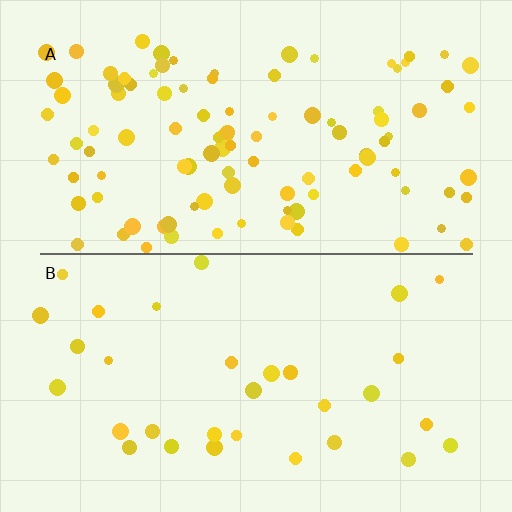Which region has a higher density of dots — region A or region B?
A (the top).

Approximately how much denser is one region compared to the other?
Approximately 3.2× — region A over region B.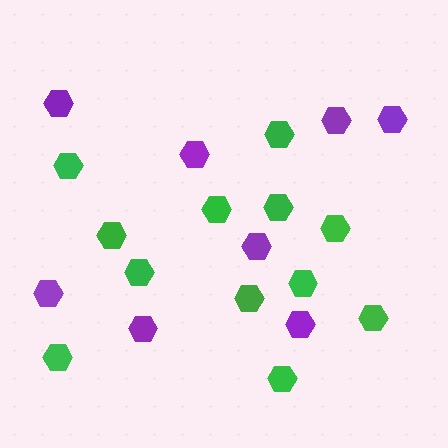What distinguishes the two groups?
There are 2 groups: one group of green hexagons (12) and one group of purple hexagons (8).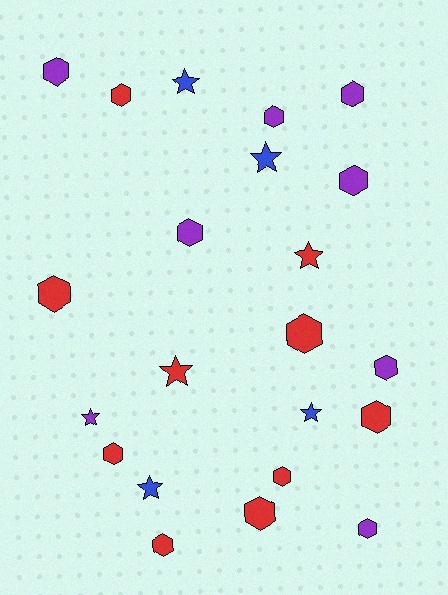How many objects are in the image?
There are 22 objects.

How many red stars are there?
There are 2 red stars.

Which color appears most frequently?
Red, with 10 objects.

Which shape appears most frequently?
Hexagon, with 15 objects.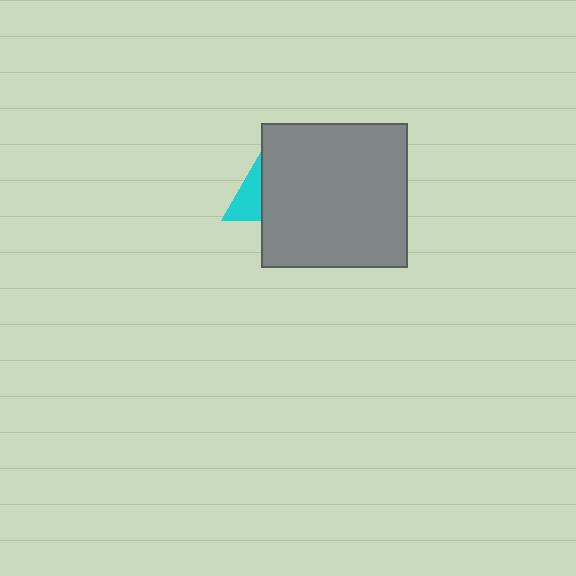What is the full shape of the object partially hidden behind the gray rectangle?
The partially hidden object is a cyan triangle.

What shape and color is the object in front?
The object in front is a gray rectangle.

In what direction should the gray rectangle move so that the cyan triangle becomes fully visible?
The gray rectangle should move right. That is the shortest direction to clear the overlap and leave the cyan triangle fully visible.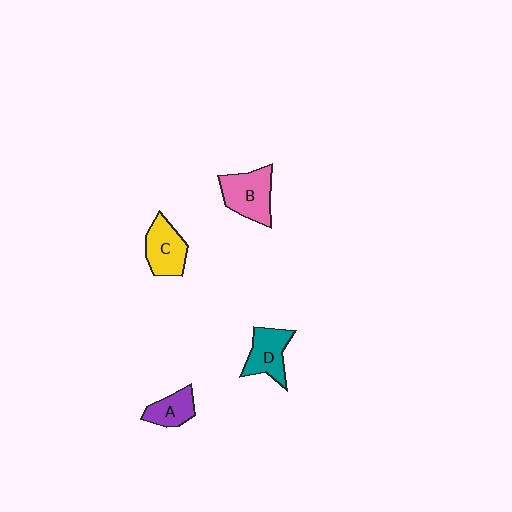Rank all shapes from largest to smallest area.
From largest to smallest: B (pink), C (yellow), D (teal), A (purple).